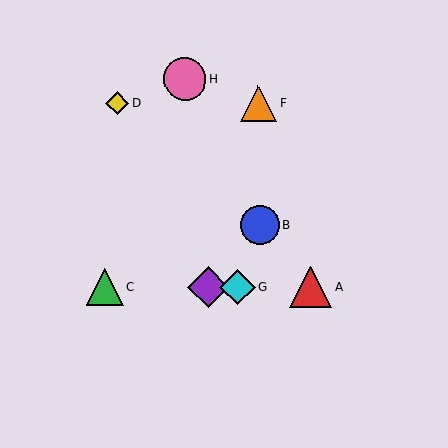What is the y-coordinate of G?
Object G is at y≈287.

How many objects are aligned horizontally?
4 objects (A, C, E, G) are aligned horizontally.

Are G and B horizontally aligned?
No, G is at y≈287 and B is at y≈225.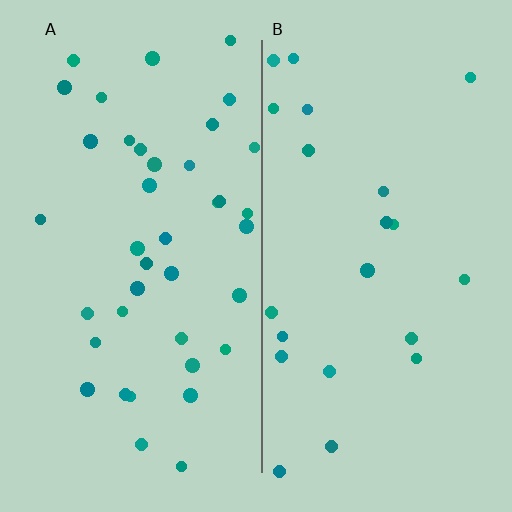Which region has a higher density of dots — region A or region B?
A (the left).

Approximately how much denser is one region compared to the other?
Approximately 1.8× — region A over region B.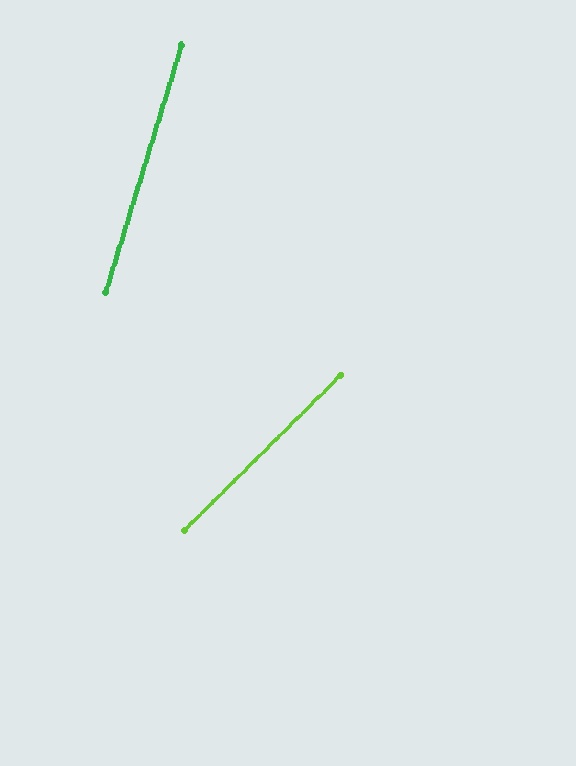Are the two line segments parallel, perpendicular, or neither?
Neither parallel nor perpendicular — they differ by about 28°.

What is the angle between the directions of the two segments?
Approximately 28 degrees.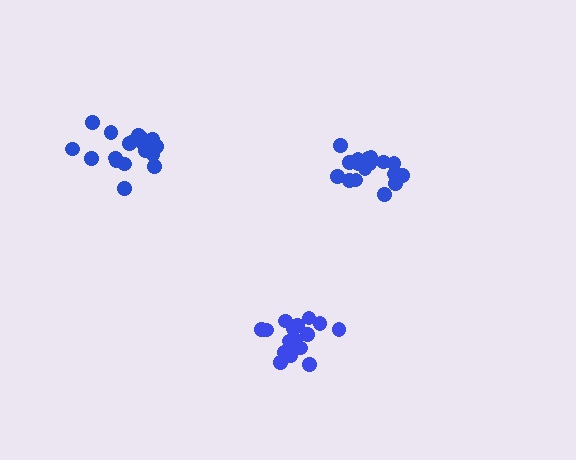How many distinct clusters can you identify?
There are 3 distinct clusters.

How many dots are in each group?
Group 1: 18 dots, Group 2: 19 dots, Group 3: 18 dots (55 total).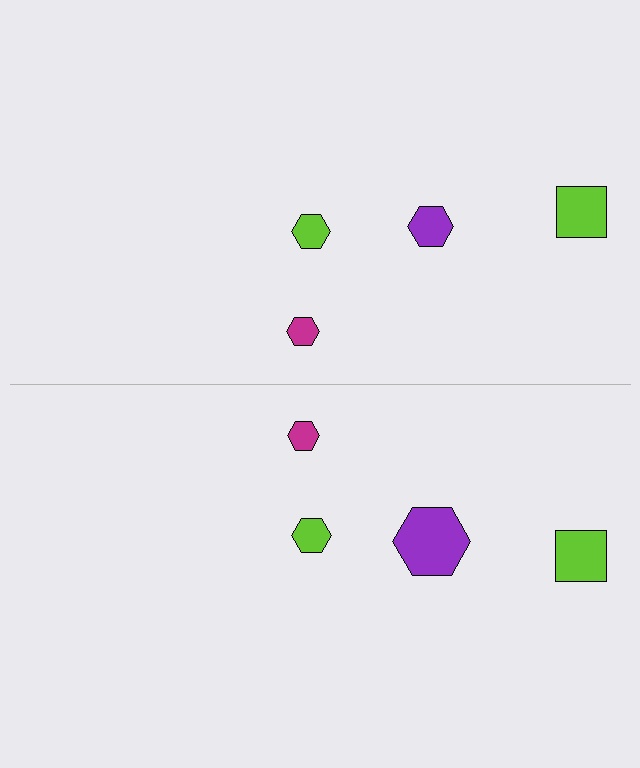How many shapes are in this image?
There are 8 shapes in this image.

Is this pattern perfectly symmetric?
No, the pattern is not perfectly symmetric. The purple hexagon on the bottom side has a different size than its mirror counterpart.